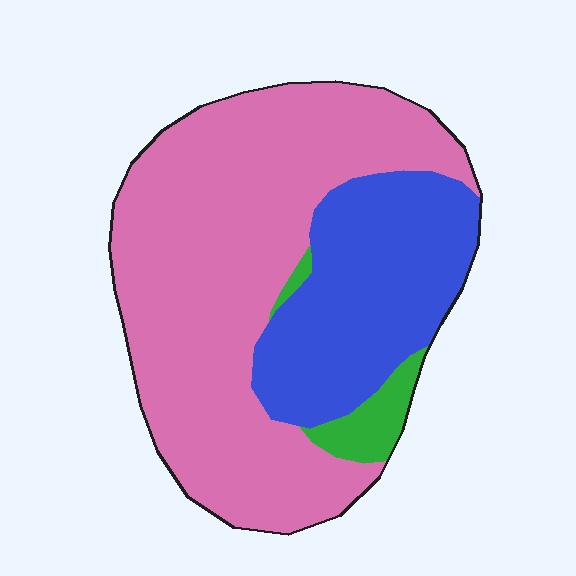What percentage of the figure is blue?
Blue takes up between a sixth and a third of the figure.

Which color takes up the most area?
Pink, at roughly 65%.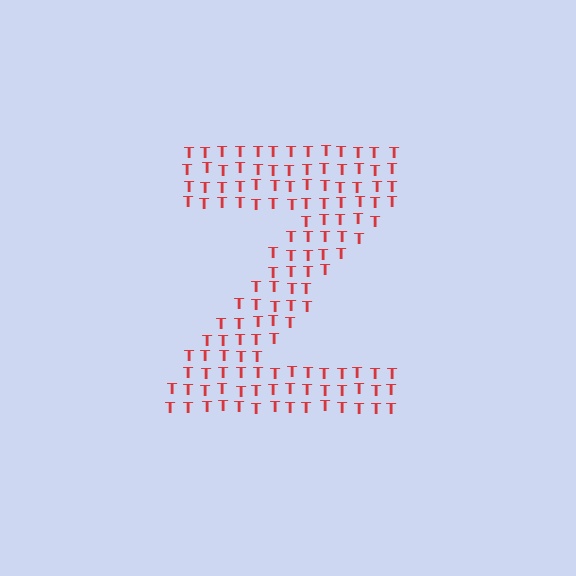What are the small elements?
The small elements are letter T's.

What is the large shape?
The large shape is the letter Z.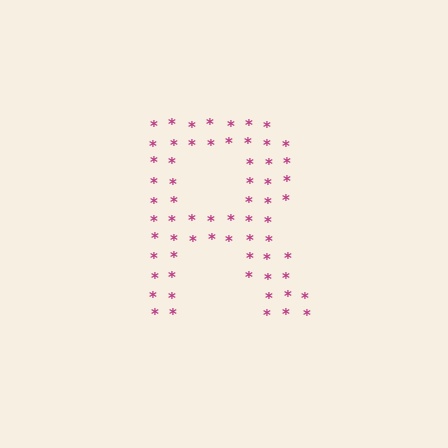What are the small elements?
The small elements are asterisks.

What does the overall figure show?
The overall figure shows the letter R.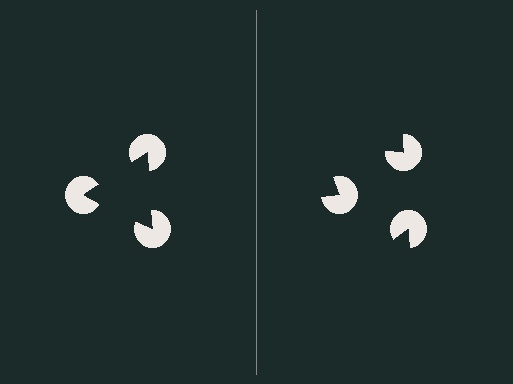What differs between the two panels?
The pac-man discs are positioned identically on both sides; only the wedge orientations differ. On the left they align to a triangle; on the right they are misaligned.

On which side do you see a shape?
An illusory triangle appears on the left side. On the right side the wedge cuts are rotated, so no coherent shape forms.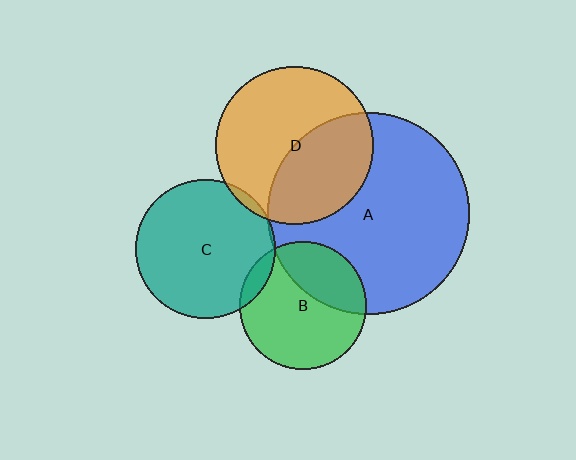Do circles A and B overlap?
Yes.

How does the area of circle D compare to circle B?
Approximately 1.5 times.